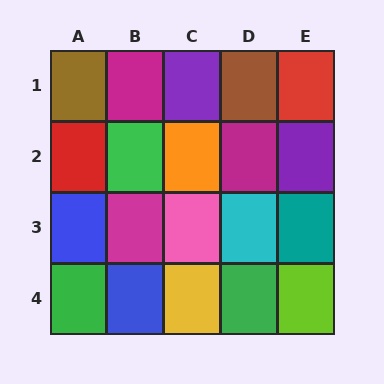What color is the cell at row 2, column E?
Purple.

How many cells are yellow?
1 cell is yellow.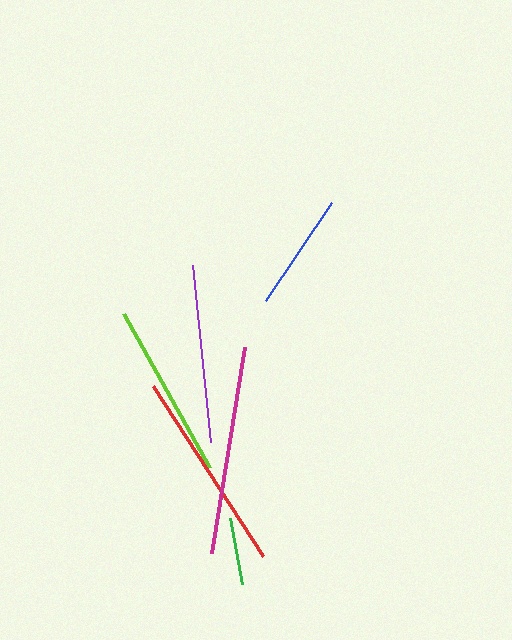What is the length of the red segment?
The red segment is approximately 202 pixels long.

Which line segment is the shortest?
The green line is the shortest at approximately 67 pixels.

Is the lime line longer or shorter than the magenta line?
The magenta line is longer than the lime line.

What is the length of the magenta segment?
The magenta segment is approximately 209 pixels long.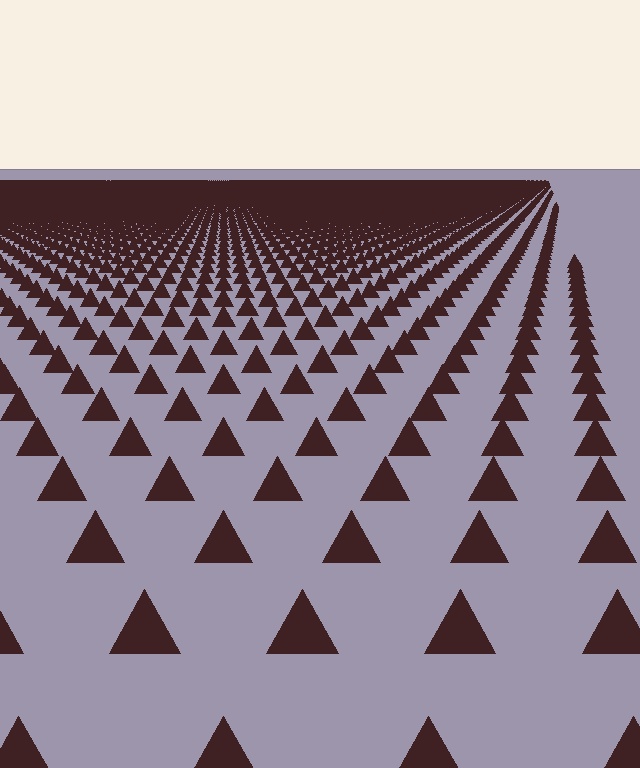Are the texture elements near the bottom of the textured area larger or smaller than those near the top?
Larger. Near the bottom, elements are closer to the viewer and appear at a bigger on-screen size.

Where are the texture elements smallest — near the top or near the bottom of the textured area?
Near the top.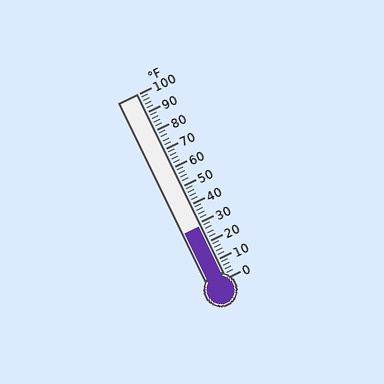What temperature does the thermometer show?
The thermometer shows approximately 28°F.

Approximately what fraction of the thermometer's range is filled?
The thermometer is filled to approximately 30% of its range.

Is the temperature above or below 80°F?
The temperature is below 80°F.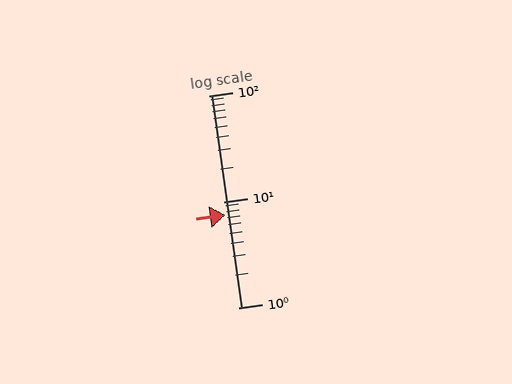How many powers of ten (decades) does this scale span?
The scale spans 2 decades, from 1 to 100.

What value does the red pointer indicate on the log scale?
The pointer indicates approximately 7.5.